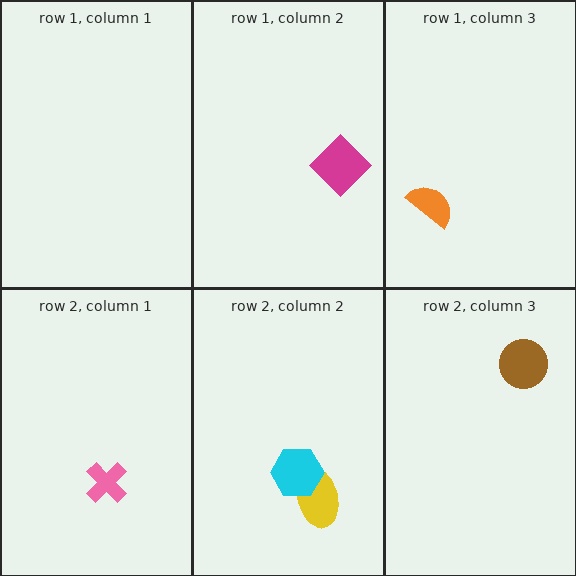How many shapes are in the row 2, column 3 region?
1.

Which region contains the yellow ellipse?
The row 2, column 2 region.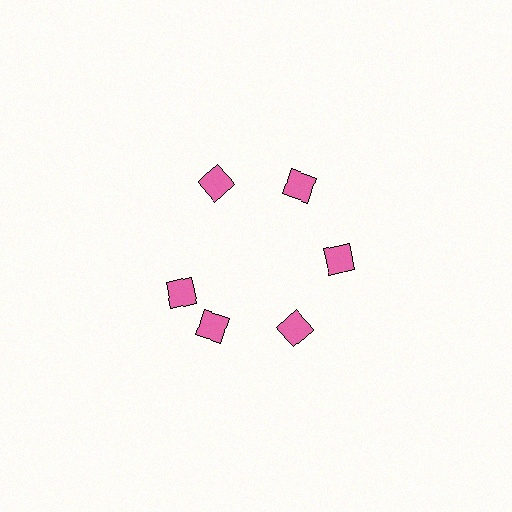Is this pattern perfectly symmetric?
No. The 6 pink diamonds are arranged in a ring, but one element near the 9 o'clock position is rotated out of alignment along the ring, breaking the 6-fold rotational symmetry.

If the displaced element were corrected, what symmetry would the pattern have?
It would have 6-fold rotational symmetry — the pattern would map onto itself every 60 degrees.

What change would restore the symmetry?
The symmetry would be restored by rotating it back into even spacing with its neighbors so that all 6 diamonds sit at equal angles and equal distance from the center.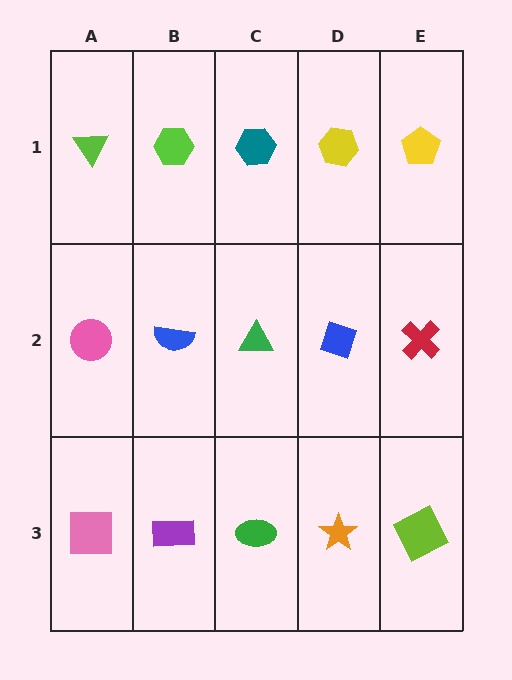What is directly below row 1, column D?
A blue diamond.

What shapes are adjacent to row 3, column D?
A blue diamond (row 2, column D), a green ellipse (row 3, column C), a lime square (row 3, column E).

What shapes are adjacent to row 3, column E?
A red cross (row 2, column E), an orange star (row 3, column D).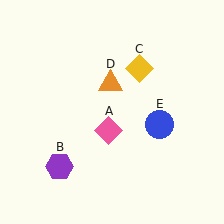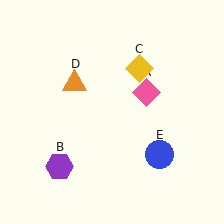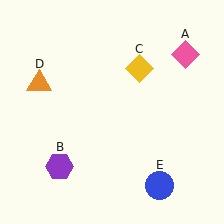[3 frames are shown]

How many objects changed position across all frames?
3 objects changed position: pink diamond (object A), orange triangle (object D), blue circle (object E).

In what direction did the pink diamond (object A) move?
The pink diamond (object A) moved up and to the right.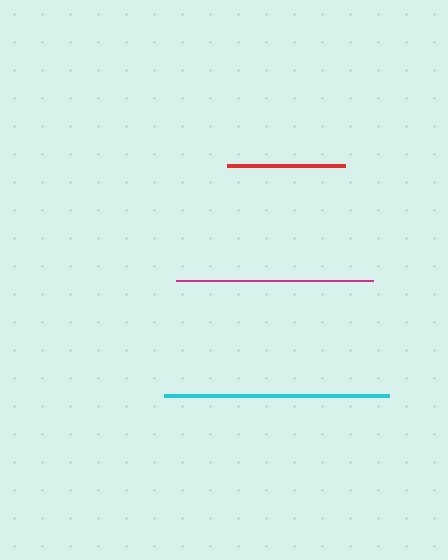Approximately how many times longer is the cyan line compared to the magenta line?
The cyan line is approximately 1.1 times the length of the magenta line.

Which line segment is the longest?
The cyan line is the longest at approximately 225 pixels.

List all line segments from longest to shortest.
From longest to shortest: cyan, magenta, red.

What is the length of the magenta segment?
The magenta segment is approximately 198 pixels long.